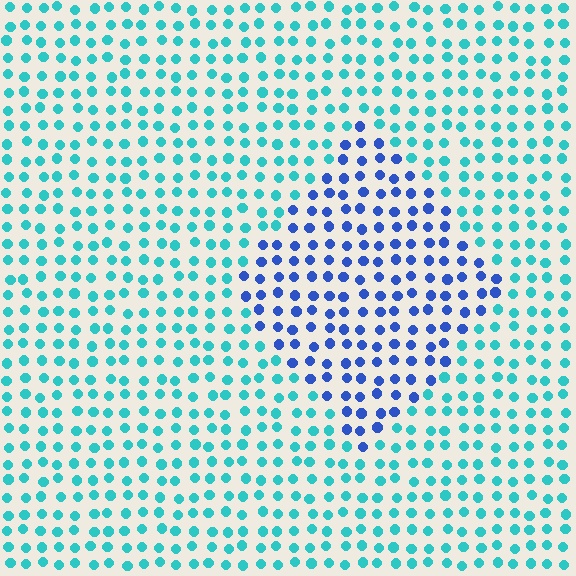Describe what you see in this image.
The image is filled with small cyan elements in a uniform arrangement. A diamond-shaped region is visible where the elements are tinted to a slightly different hue, forming a subtle color boundary.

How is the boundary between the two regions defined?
The boundary is defined purely by a slight shift in hue (about 46 degrees). Spacing, size, and orientation are identical on both sides.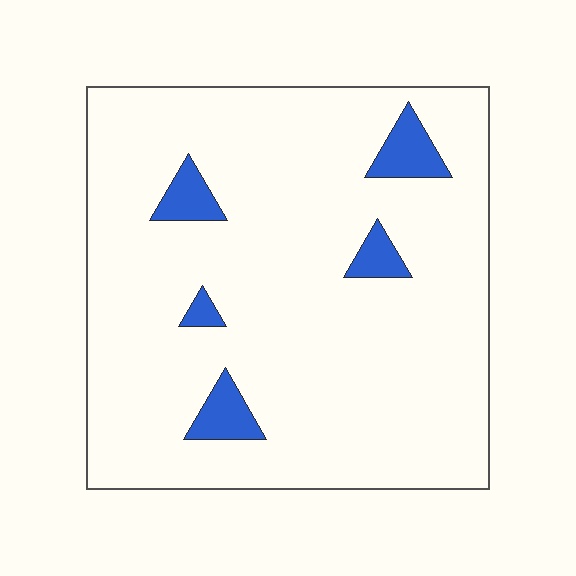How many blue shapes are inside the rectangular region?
5.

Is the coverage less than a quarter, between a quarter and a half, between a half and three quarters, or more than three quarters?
Less than a quarter.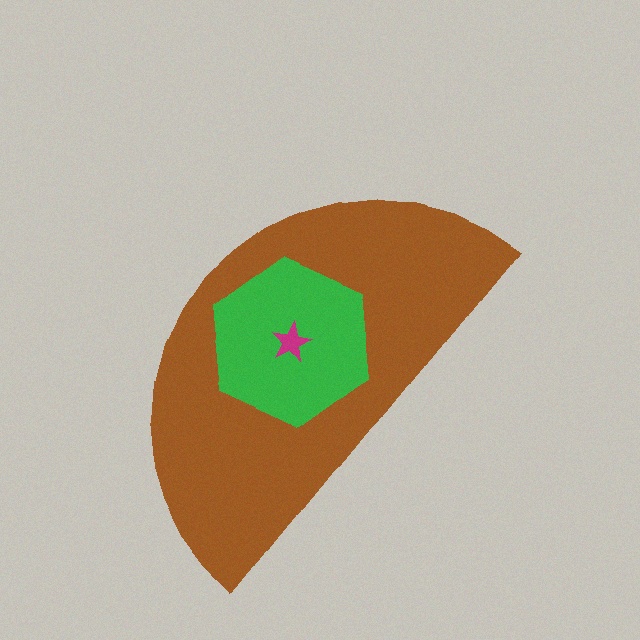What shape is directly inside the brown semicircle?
The green hexagon.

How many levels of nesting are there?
3.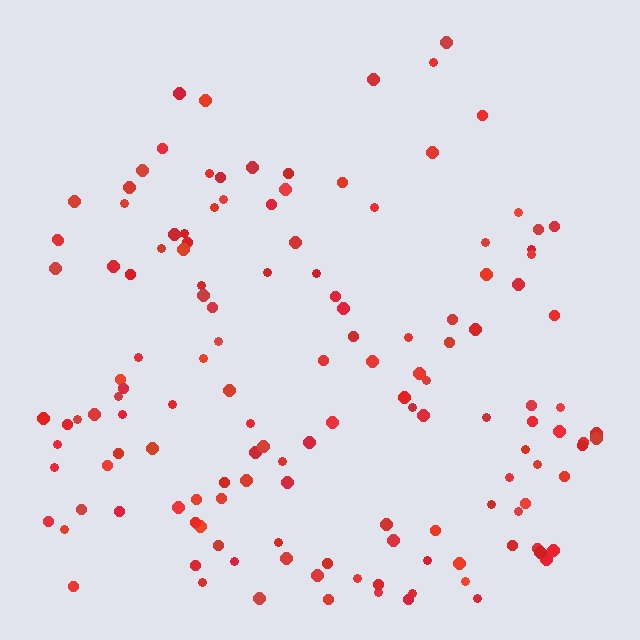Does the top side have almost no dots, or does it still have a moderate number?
Still a moderate number, just noticeably fewer than the bottom.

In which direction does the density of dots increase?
From top to bottom, with the bottom side densest.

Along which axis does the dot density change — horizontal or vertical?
Vertical.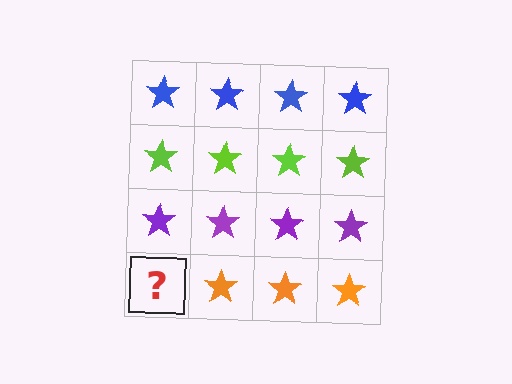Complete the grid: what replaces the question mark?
The question mark should be replaced with an orange star.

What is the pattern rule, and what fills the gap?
The rule is that each row has a consistent color. The gap should be filled with an orange star.